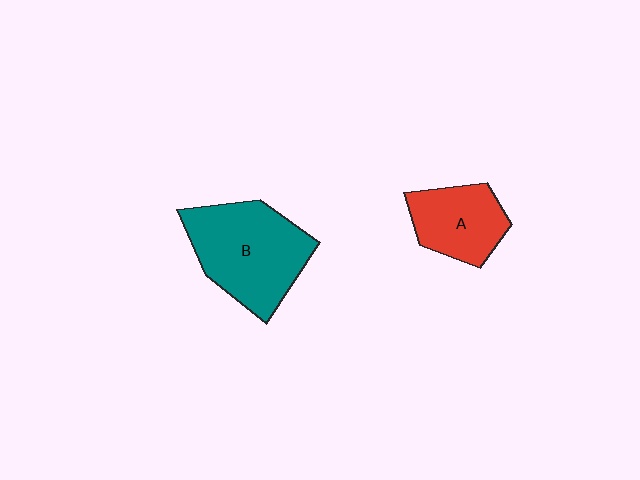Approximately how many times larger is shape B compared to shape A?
Approximately 1.7 times.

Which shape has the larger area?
Shape B (teal).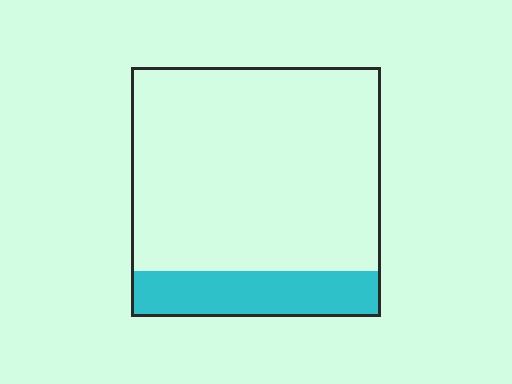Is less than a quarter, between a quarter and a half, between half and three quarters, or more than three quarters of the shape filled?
Less than a quarter.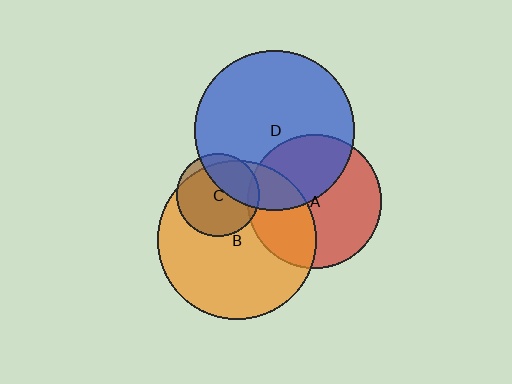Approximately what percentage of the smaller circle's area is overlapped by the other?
Approximately 40%.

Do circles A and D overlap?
Yes.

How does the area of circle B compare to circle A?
Approximately 1.4 times.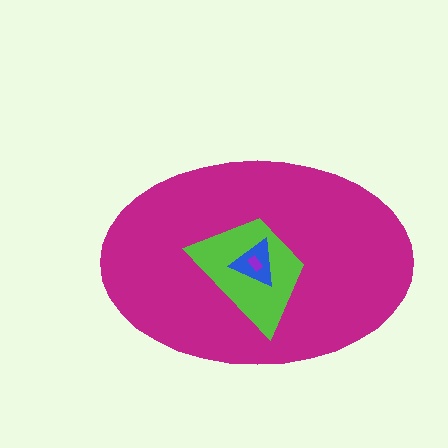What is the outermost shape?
The magenta ellipse.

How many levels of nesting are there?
4.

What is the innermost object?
The purple rectangle.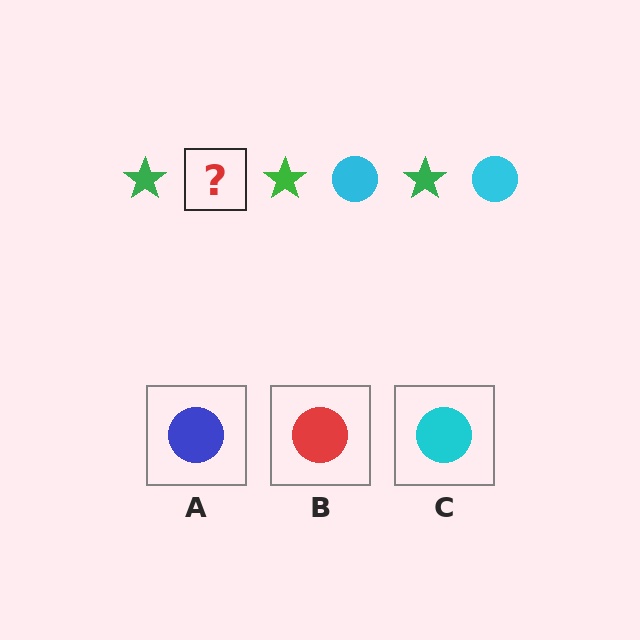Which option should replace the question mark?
Option C.